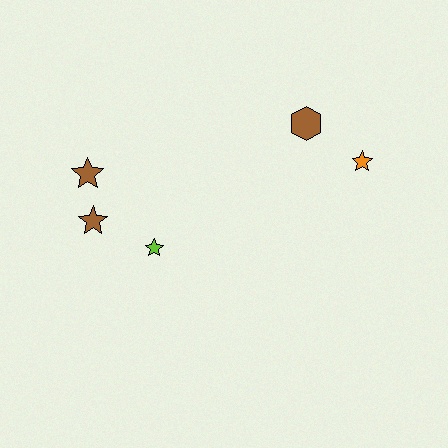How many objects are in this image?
There are 5 objects.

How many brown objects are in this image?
There are 3 brown objects.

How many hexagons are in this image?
There is 1 hexagon.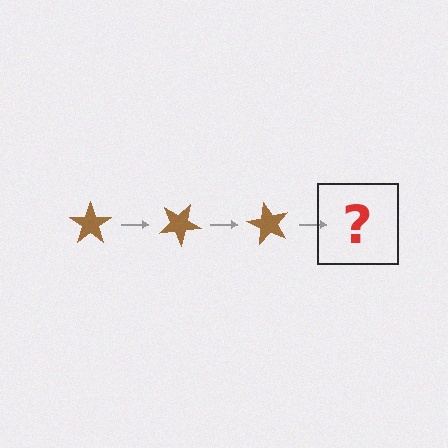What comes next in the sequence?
The next element should be a brown star rotated 90 degrees.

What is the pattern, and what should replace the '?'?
The pattern is that the star rotates 30 degrees each step. The '?' should be a brown star rotated 90 degrees.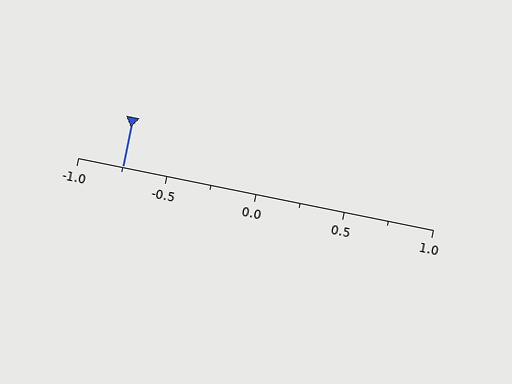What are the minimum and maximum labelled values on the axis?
The axis runs from -1.0 to 1.0.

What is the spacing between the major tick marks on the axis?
The major ticks are spaced 0.5 apart.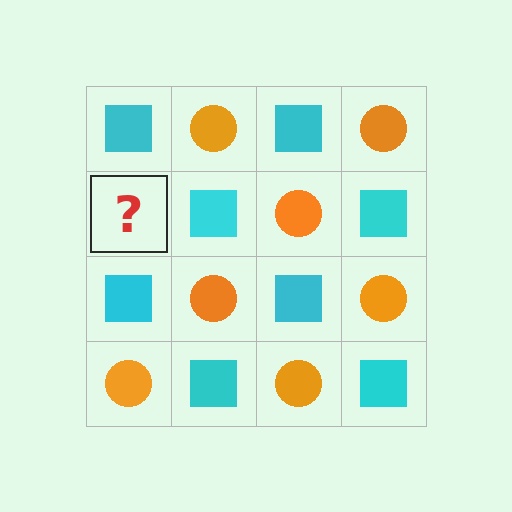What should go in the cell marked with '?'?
The missing cell should contain an orange circle.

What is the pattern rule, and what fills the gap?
The rule is that it alternates cyan square and orange circle in a checkerboard pattern. The gap should be filled with an orange circle.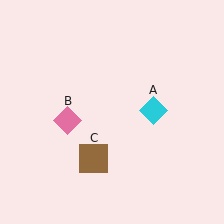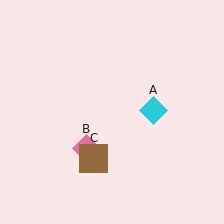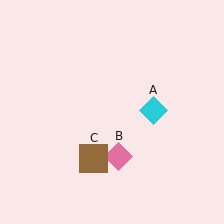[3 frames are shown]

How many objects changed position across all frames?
1 object changed position: pink diamond (object B).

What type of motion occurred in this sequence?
The pink diamond (object B) rotated counterclockwise around the center of the scene.